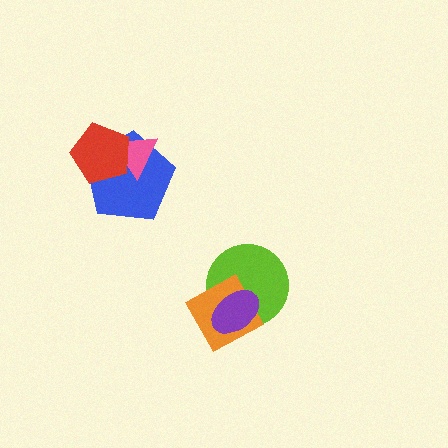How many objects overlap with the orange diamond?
2 objects overlap with the orange diamond.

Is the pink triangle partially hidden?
Yes, it is partially covered by another shape.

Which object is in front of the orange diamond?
The purple ellipse is in front of the orange diamond.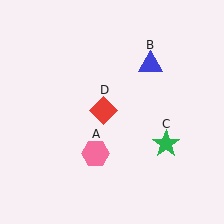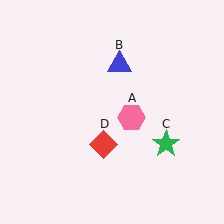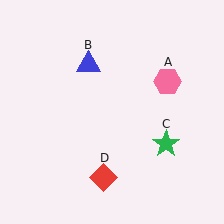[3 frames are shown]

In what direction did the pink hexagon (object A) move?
The pink hexagon (object A) moved up and to the right.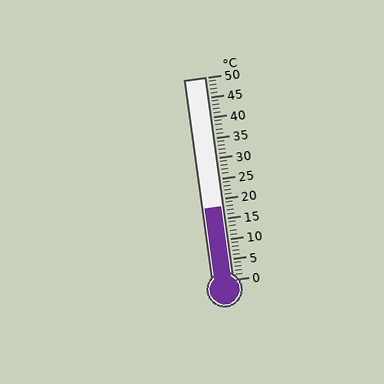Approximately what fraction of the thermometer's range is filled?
The thermometer is filled to approximately 35% of its range.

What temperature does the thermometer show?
The thermometer shows approximately 18°C.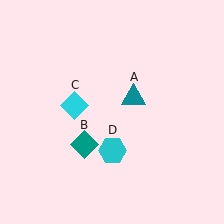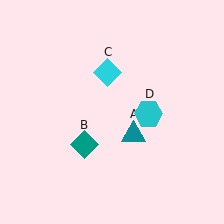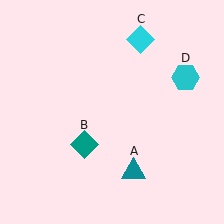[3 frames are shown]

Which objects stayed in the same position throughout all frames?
Teal diamond (object B) remained stationary.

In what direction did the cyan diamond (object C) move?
The cyan diamond (object C) moved up and to the right.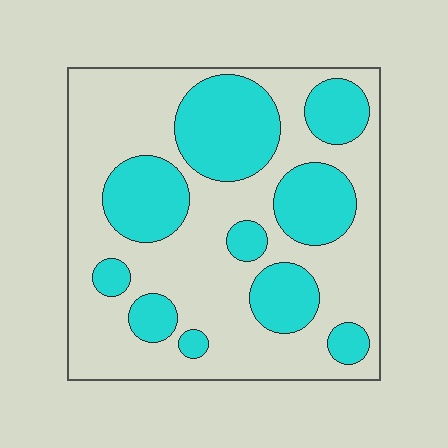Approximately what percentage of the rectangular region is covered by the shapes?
Approximately 35%.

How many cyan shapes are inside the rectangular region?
10.